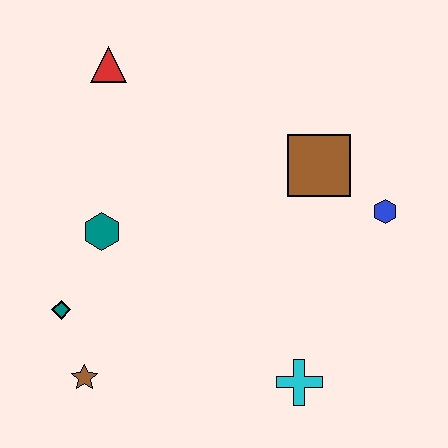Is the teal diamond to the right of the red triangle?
No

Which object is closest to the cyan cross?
The blue hexagon is closest to the cyan cross.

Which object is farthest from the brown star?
The blue hexagon is farthest from the brown star.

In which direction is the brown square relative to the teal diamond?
The brown square is to the right of the teal diamond.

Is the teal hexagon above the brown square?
No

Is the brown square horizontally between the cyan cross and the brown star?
No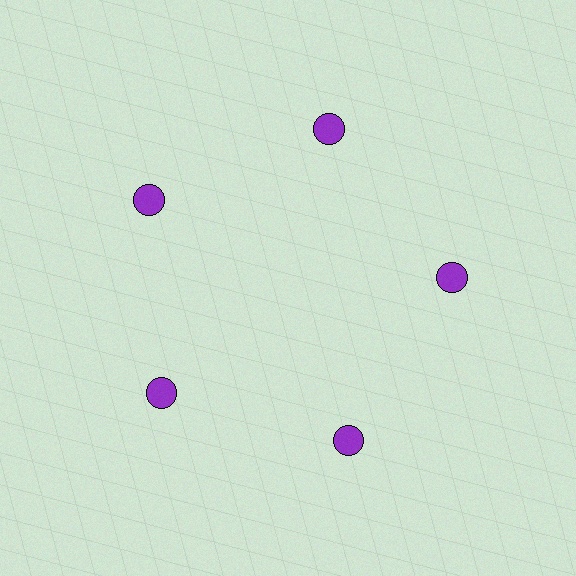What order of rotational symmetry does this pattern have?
This pattern has 5-fold rotational symmetry.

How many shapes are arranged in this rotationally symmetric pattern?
There are 5 shapes, arranged in 5 groups of 1.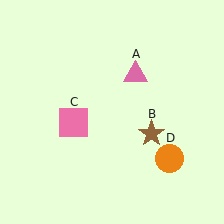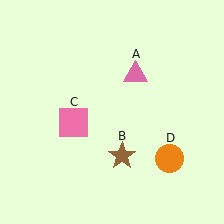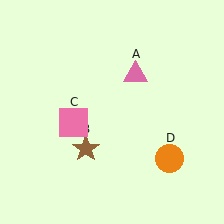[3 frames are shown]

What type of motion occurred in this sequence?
The brown star (object B) rotated clockwise around the center of the scene.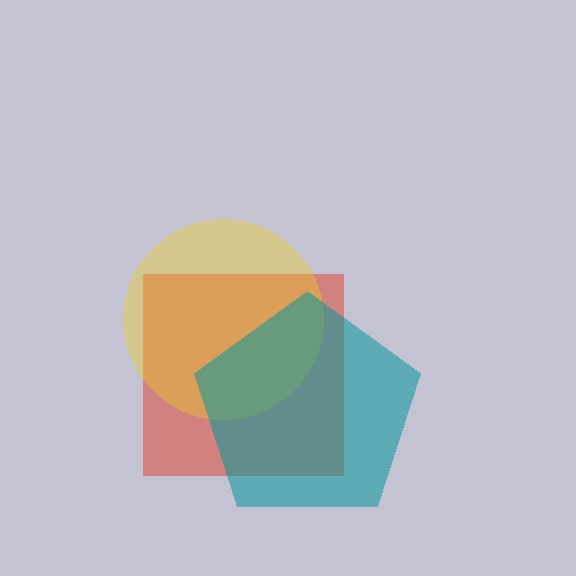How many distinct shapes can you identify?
There are 3 distinct shapes: a red square, a yellow circle, a teal pentagon.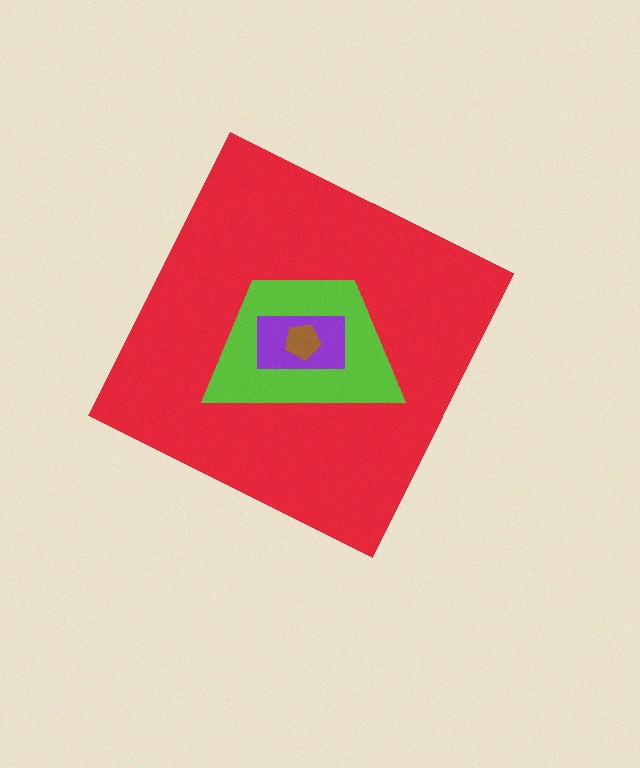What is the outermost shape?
The red diamond.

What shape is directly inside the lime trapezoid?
The purple rectangle.